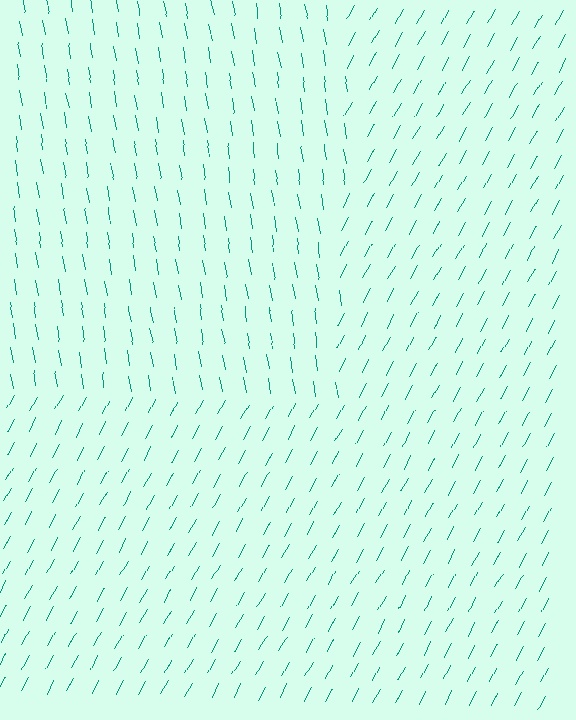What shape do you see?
I see a rectangle.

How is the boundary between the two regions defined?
The boundary is defined purely by a change in line orientation (approximately 38 degrees difference). All lines are the same color and thickness.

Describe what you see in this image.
The image is filled with small teal line segments. A rectangle region in the image has lines oriented differently from the surrounding lines, creating a visible texture boundary.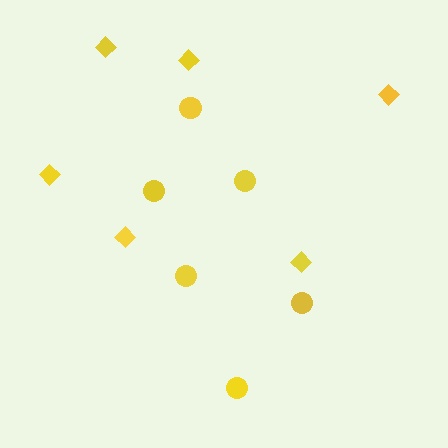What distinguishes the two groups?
There are 2 groups: one group of diamonds (6) and one group of circles (6).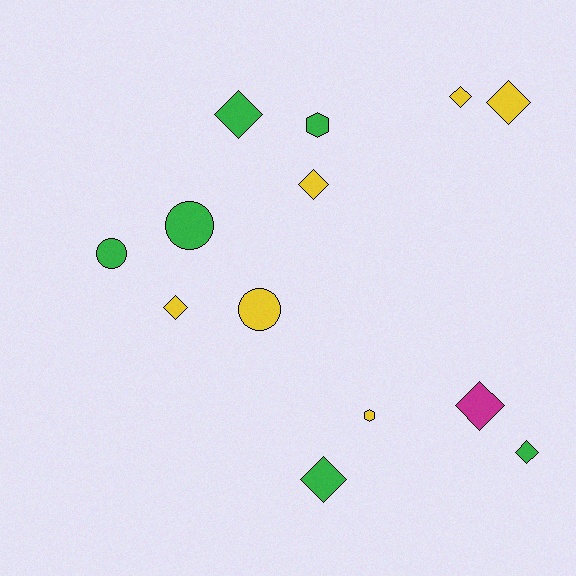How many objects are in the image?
There are 13 objects.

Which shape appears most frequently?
Diamond, with 8 objects.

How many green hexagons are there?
There is 1 green hexagon.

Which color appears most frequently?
Yellow, with 6 objects.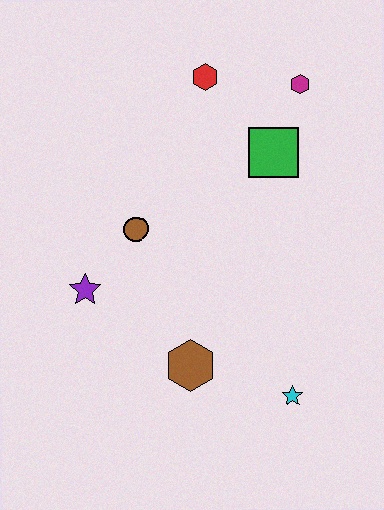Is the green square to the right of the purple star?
Yes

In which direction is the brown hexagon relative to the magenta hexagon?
The brown hexagon is below the magenta hexagon.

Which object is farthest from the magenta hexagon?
The cyan star is farthest from the magenta hexagon.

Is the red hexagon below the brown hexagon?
No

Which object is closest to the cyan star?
The brown hexagon is closest to the cyan star.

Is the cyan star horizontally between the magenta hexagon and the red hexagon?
Yes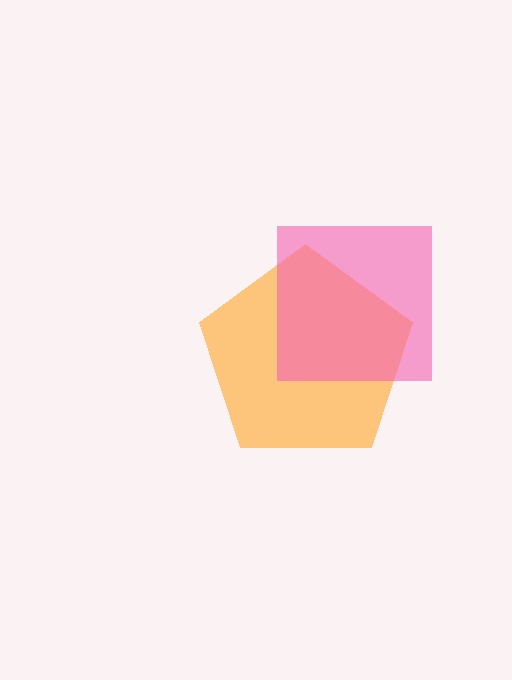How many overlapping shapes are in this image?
There are 2 overlapping shapes in the image.